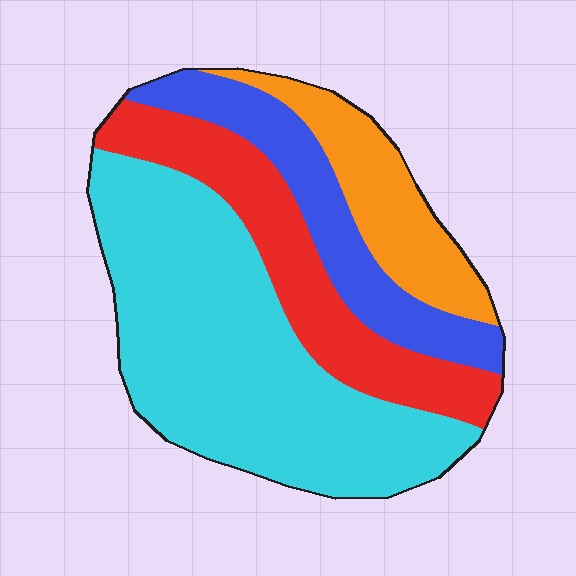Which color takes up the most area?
Cyan, at roughly 45%.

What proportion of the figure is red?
Red covers roughly 20% of the figure.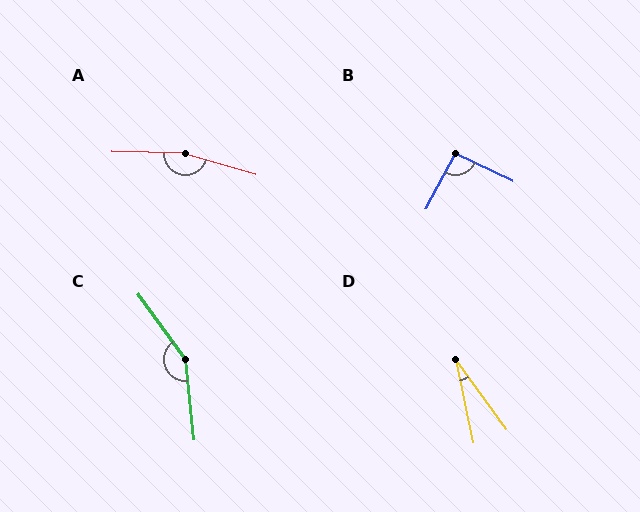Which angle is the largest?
A, at approximately 165 degrees.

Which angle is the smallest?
D, at approximately 24 degrees.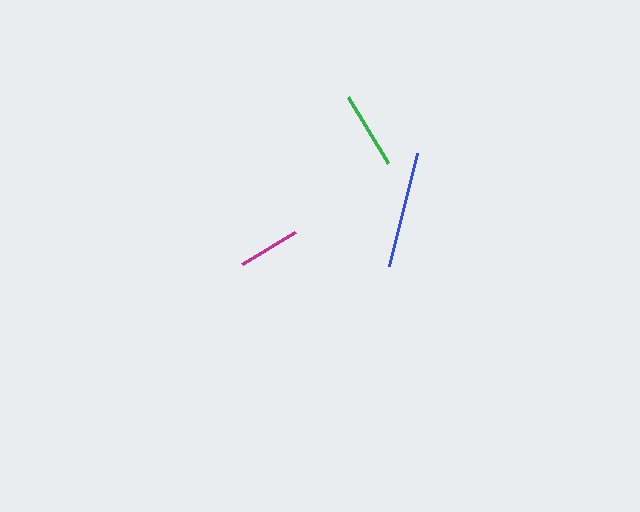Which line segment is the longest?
The blue line is the longest at approximately 117 pixels.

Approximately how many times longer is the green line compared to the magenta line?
The green line is approximately 1.2 times the length of the magenta line.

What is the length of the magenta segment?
The magenta segment is approximately 62 pixels long.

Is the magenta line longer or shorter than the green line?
The green line is longer than the magenta line.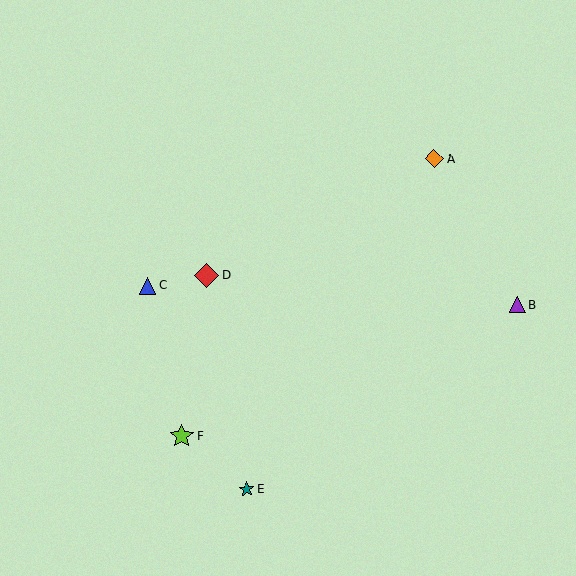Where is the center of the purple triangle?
The center of the purple triangle is at (517, 305).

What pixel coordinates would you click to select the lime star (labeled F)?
Click at (181, 437) to select the lime star F.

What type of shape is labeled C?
Shape C is a blue triangle.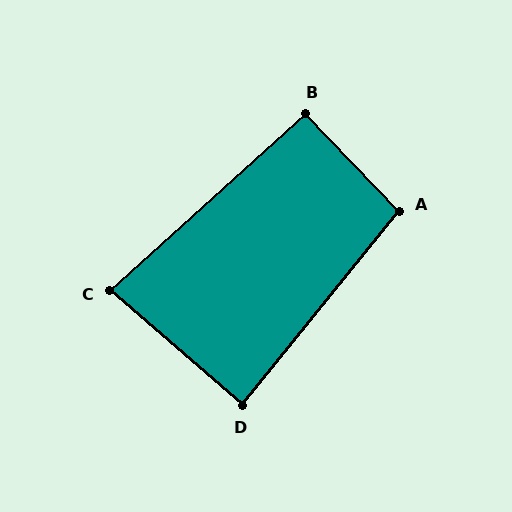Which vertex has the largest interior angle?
A, at approximately 97 degrees.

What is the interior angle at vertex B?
Approximately 92 degrees (approximately right).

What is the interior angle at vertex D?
Approximately 88 degrees (approximately right).